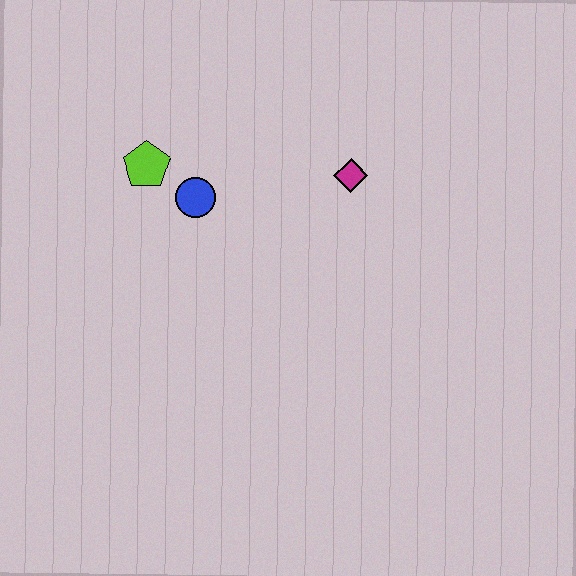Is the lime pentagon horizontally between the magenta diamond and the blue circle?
No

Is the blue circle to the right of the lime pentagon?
Yes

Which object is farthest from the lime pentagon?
The magenta diamond is farthest from the lime pentagon.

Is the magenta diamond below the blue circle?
No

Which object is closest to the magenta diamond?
The blue circle is closest to the magenta diamond.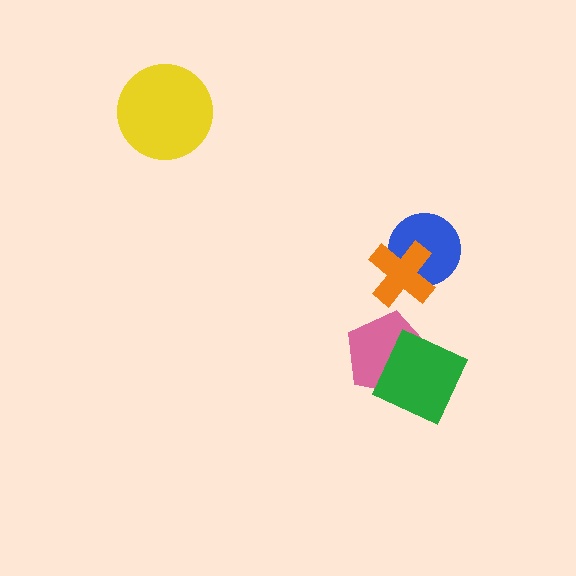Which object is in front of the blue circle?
The orange cross is in front of the blue circle.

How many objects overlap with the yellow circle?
0 objects overlap with the yellow circle.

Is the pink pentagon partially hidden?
Yes, it is partially covered by another shape.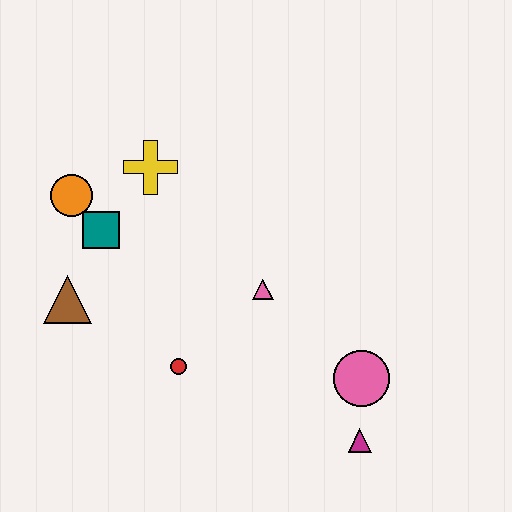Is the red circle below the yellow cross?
Yes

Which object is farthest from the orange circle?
The magenta triangle is farthest from the orange circle.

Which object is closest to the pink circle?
The magenta triangle is closest to the pink circle.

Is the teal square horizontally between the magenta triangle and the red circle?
No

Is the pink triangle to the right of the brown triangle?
Yes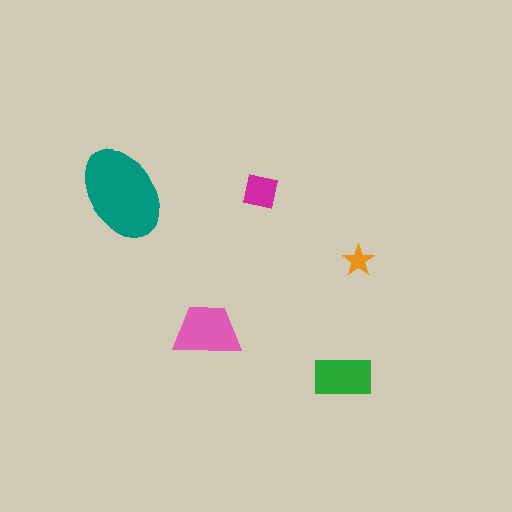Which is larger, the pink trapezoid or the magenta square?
The pink trapezoid.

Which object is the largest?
The teal ellipse.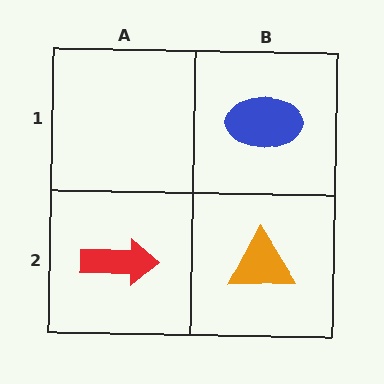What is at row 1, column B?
A blue ellipse.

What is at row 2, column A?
A red arrow.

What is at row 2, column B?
An orange triangle.